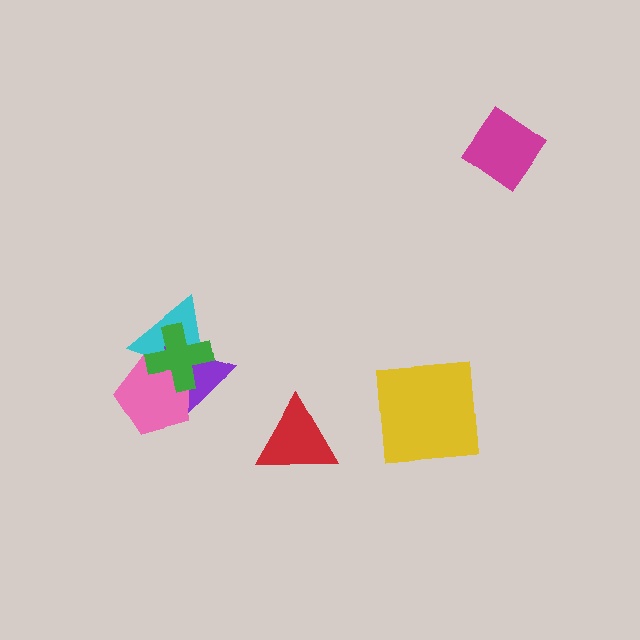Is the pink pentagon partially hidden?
Yes, it is partially covered by another shape.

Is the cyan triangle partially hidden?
Yes, it is partially covered by another shape.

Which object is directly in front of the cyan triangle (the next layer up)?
The purple triangle is directly in front of the cyan triangle.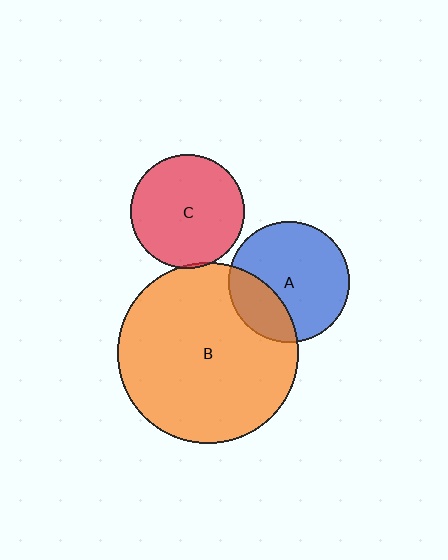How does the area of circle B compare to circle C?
Approximately 2.5 times.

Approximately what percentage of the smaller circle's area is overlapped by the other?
Approximately 25%.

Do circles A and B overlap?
Yes.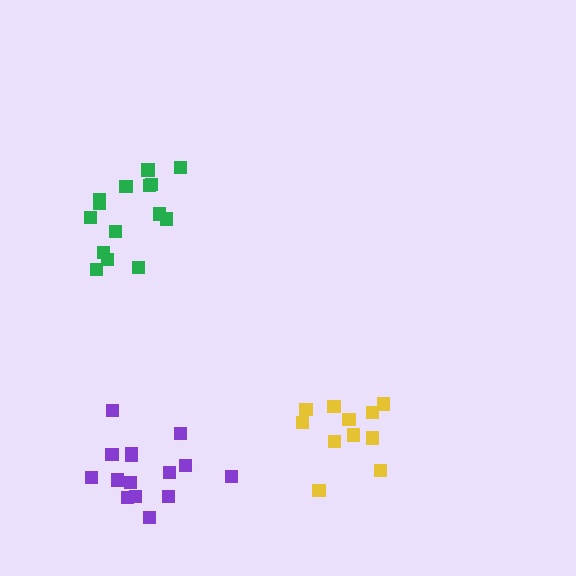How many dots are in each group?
Group 1: 15 dots, Group 2: 11 dots, Group 3: 15 dots (41 total).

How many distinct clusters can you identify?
There are 3 distinct clusters.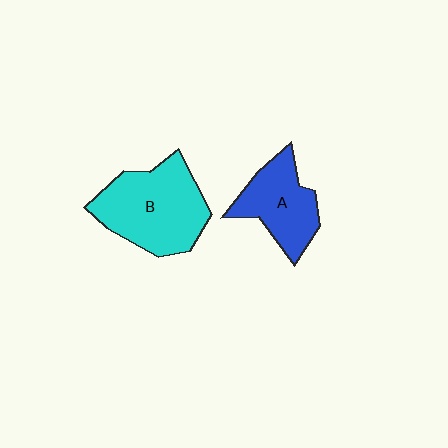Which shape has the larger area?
Shape B (cyan).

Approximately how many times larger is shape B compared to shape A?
Approximately 1.5 times.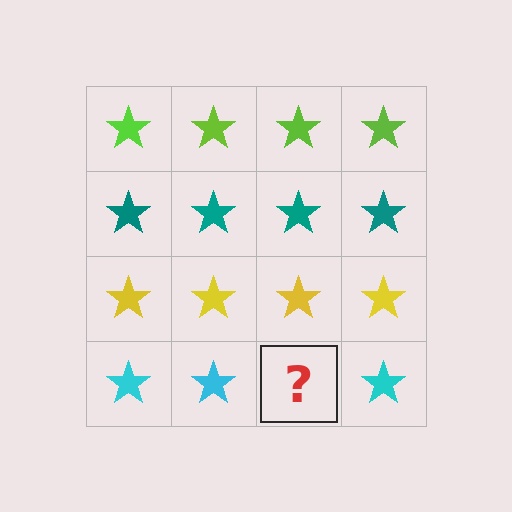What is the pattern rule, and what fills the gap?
The rule is that each row has a consistent color. The gap should be filled with a cyan star.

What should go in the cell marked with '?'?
The missing cell should contain a cyan star.